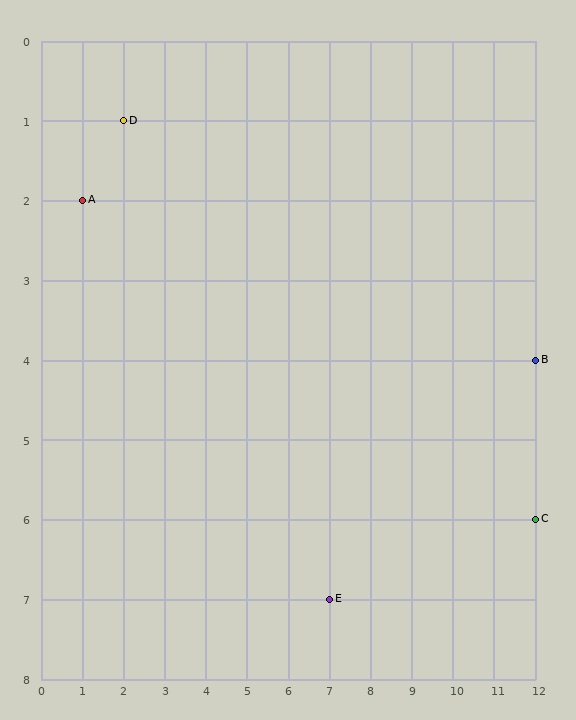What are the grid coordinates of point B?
Point B is at grid coordinates (12, 4).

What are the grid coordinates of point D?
Point D is at grid coordinates (2, 1).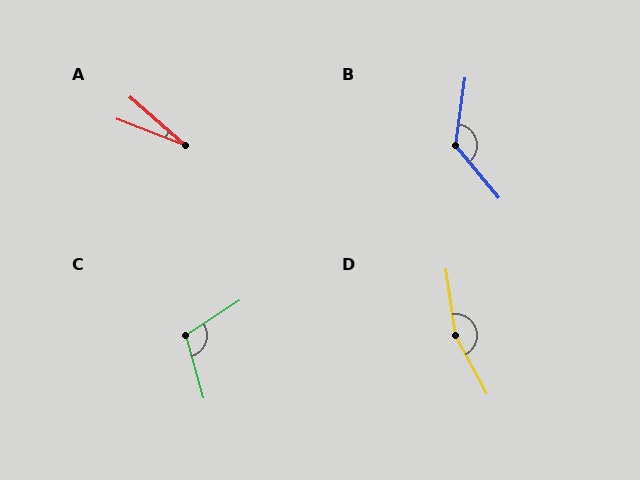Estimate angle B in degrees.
Approximately 132 degrees.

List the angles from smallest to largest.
A (20°), C (107°), B (132°), D (160°).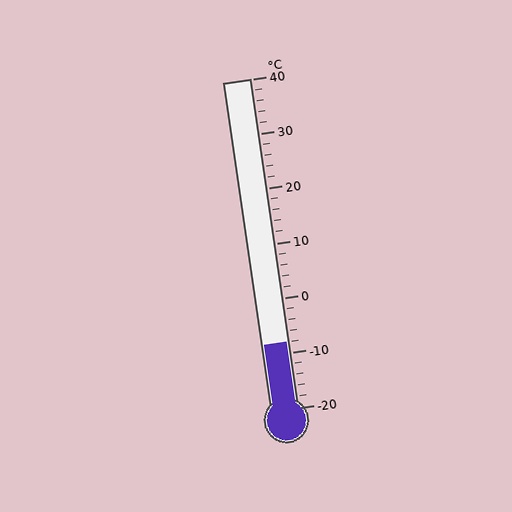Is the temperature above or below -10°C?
The temperature is above -10°C.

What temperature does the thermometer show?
The thermometer shows approximately -8°C.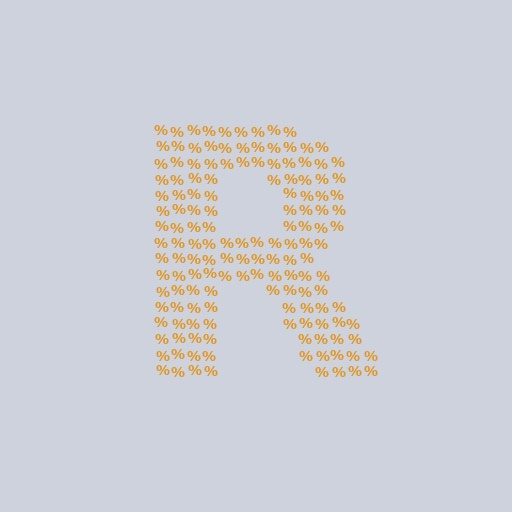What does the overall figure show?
The overall figure shows the letter R.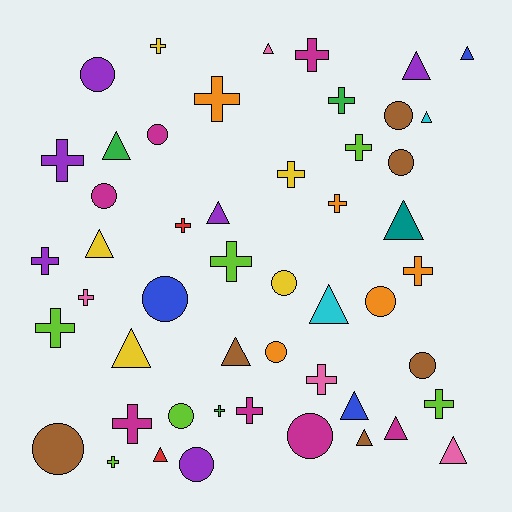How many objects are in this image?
There are 50 objects.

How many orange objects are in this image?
There are 5 orange objects.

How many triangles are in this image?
There are 16 triangles.